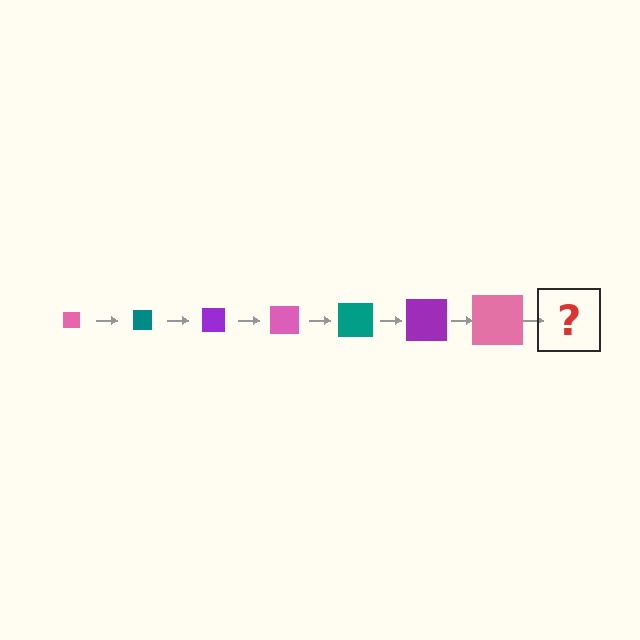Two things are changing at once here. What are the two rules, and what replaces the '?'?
The two rules are that the square grows larger each step and the color cycles through pink, teal, and purple. The '?' should be a teal square, larger than the previous one.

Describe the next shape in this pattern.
It should be a teal square, larger than the previous one.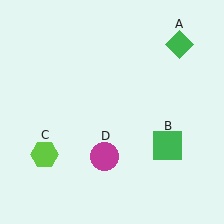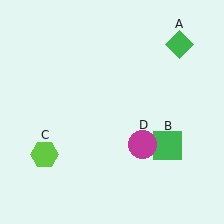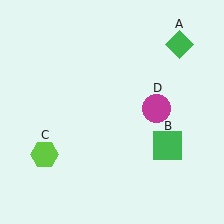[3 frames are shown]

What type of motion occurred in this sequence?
The magenta circle (object D) rotated counterclockwise around the center of the scene.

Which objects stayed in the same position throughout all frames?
Green diamond (object A) and green square (object B) and lime hexagon (object C) remained stationary.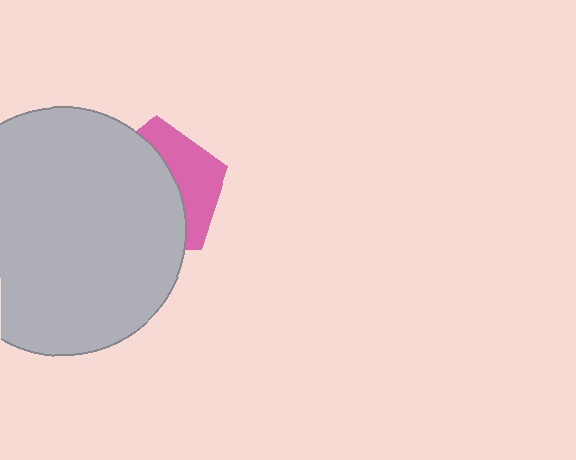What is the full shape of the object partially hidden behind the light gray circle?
The partially hidden object is a pink pentagon.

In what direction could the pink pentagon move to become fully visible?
The pink pentagon could move right. That would shift it out from behind the light gray circle entirely.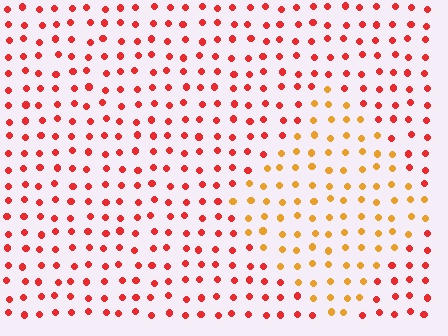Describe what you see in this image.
The image is filled with small red elements in a uniform arrangement. A diamond-shaped region is visible where the elements are tinted to a slightly different hue, forming a subtle color boundary.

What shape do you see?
I see a diamond.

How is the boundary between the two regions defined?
The boundary is defined purely by a slight shift in hue (about 39 degrees). Spacing, size, and orientation are identical on both sides.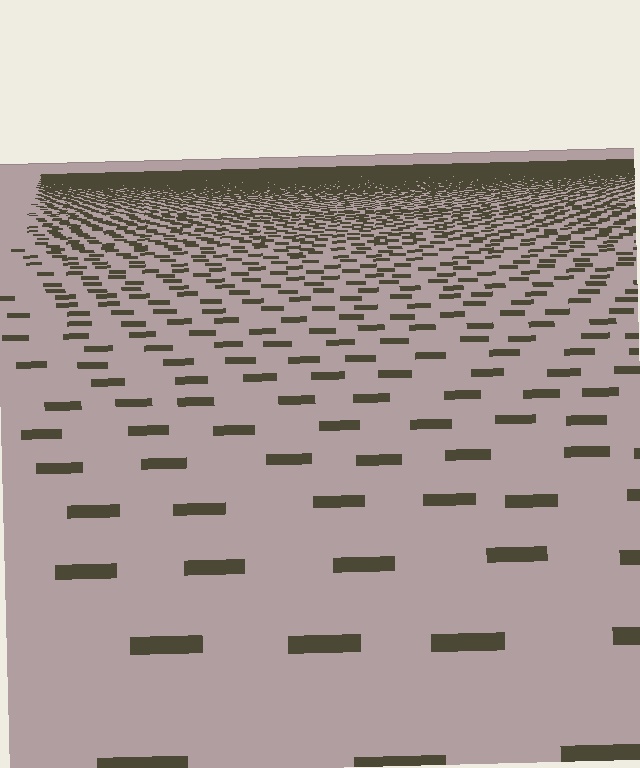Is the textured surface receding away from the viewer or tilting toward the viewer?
The surface is receding away from the viewer. Texture elements get smaller and denser toward the top.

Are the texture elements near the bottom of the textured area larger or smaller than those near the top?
Larger. Near the bottom, elements are closer to the viewer and appear at a bigger on-screen size.